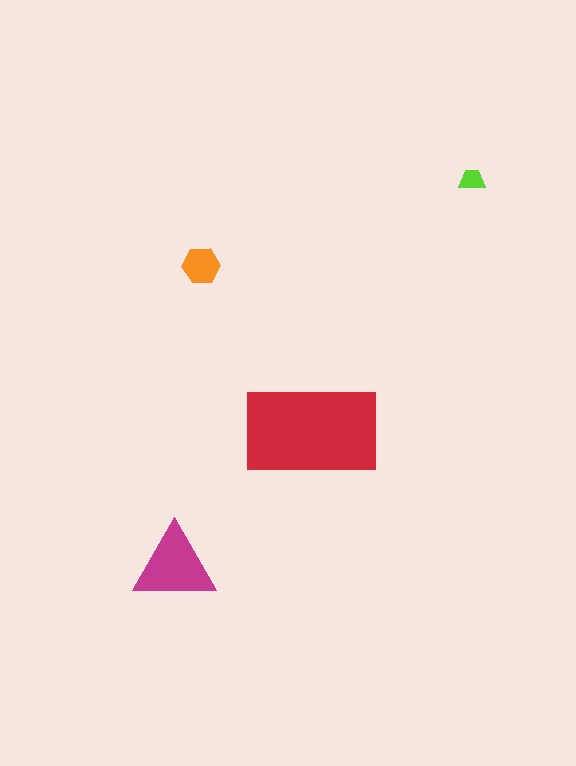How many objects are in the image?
There are 4 objects in the image.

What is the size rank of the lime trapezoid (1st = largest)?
4th.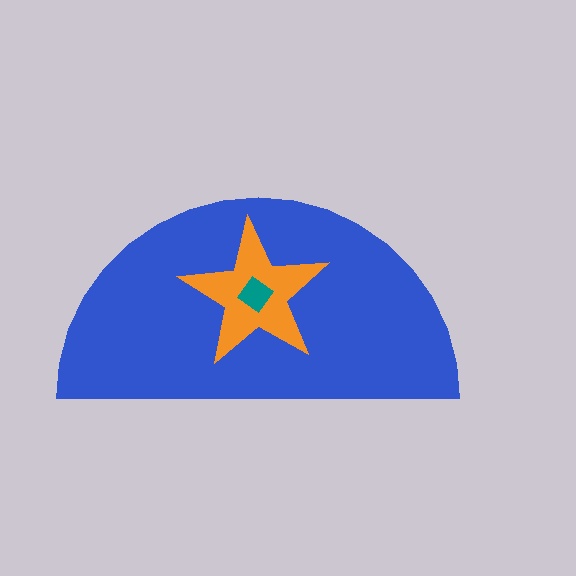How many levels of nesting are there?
3.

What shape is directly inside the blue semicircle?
The orange star.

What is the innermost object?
The teal diamond.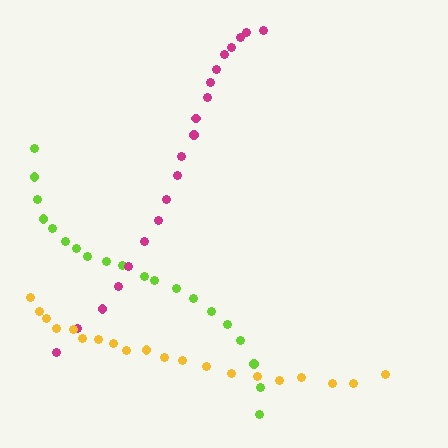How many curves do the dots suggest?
There are 3 distinct paths.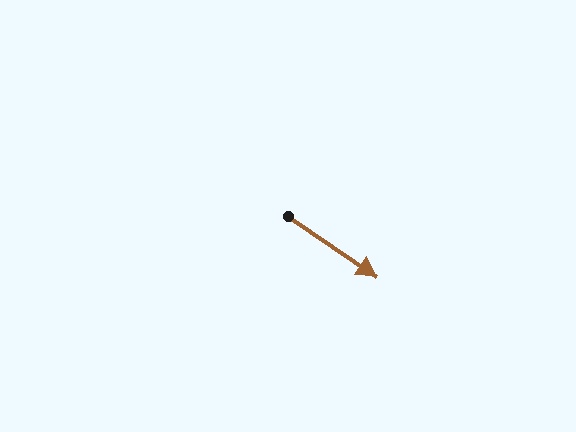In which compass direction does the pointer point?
Southeast.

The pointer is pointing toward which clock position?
Roughly 4 o'clock.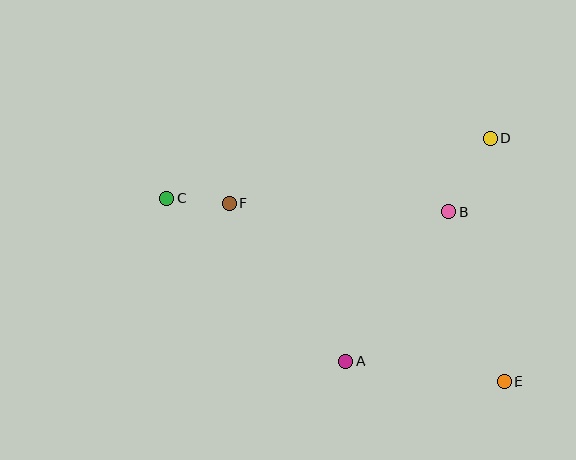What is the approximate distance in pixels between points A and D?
The distance between A and D is approximately 266 pixels.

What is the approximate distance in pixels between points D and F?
The distance between D and F is approximately 269 pixels.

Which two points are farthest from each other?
Points C and E are farthest from each other.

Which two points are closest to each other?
Points C and F are closest to each other.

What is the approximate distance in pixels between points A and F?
The distance between A and F is approximately 195 pixels.